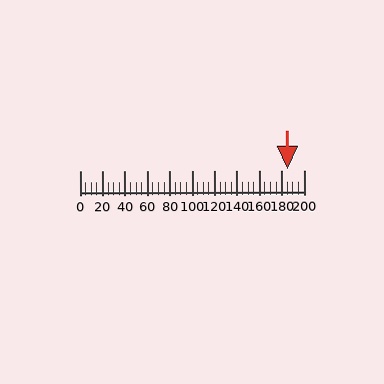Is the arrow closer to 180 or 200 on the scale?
The arrow is closer to 180.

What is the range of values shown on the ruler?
The ruler shows values from 0 to 200.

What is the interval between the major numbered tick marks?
The major tick marks are spaced 20 units apart.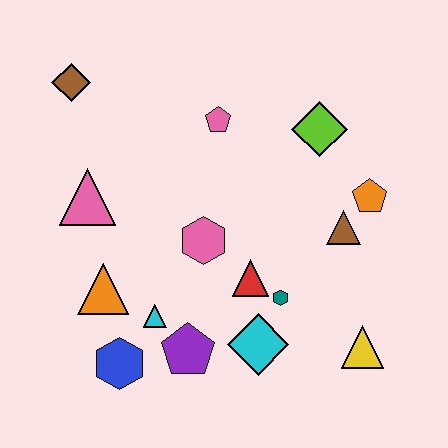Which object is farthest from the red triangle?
The brown diamond is farthest from the red triangle.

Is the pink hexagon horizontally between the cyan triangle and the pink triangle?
No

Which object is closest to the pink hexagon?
The red triangle is closest to the pink hexagon.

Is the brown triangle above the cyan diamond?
Yes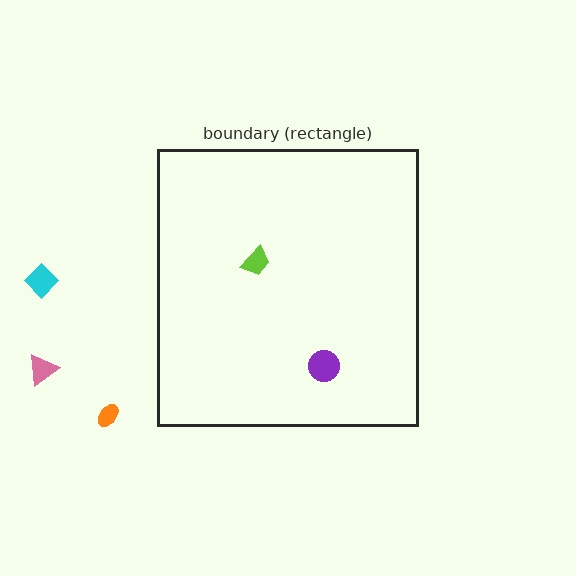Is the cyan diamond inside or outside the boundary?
Outside.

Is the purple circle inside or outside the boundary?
Inside.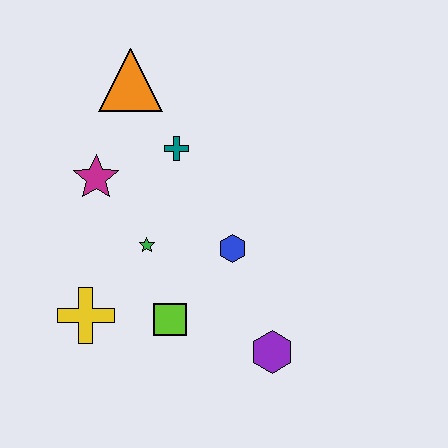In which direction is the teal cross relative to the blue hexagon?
The teal cross is above the blue hexagon.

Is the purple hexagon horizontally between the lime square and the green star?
No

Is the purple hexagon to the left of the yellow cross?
No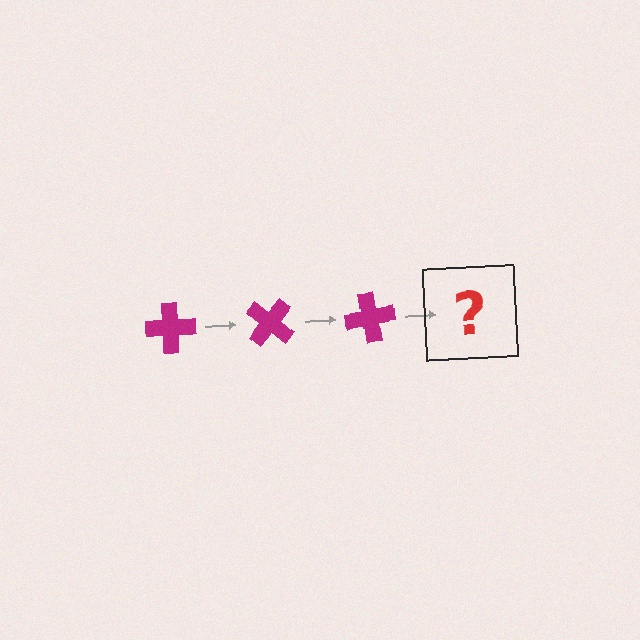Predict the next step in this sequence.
The next step is a magenta cross rotated 120 degrees.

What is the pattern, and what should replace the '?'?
The pattern is that the cross rotates 40 degrees each step. The '?' should be a magenta cross rotated 120 degrees.